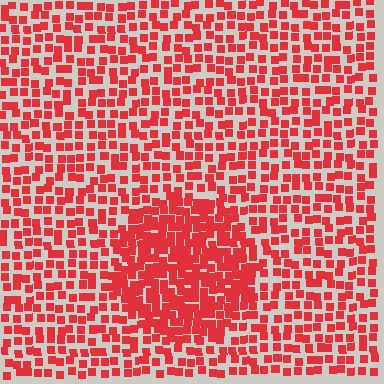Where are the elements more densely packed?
The elements are more densely packed inside the circle boundary.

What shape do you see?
I see a circle.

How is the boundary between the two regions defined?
The boundary is defined by a change in element density (approximately 1.8x ratio). All elements are the same color, size, and shape.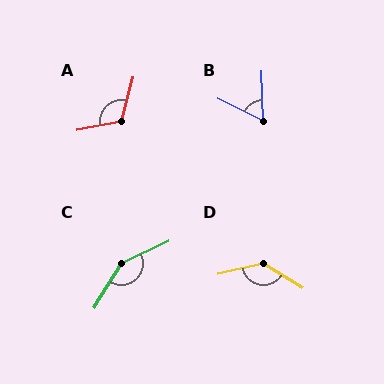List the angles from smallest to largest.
B (61°), A (115°), D (135°), C (148°).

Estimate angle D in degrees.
Approximately 135 degrees.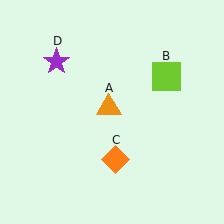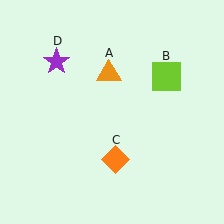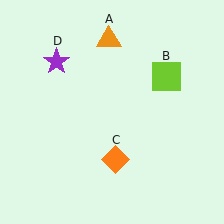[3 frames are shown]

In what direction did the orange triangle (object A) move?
The orange triangle (object A) moved up.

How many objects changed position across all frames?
1 object changed position: orange triangle (object A).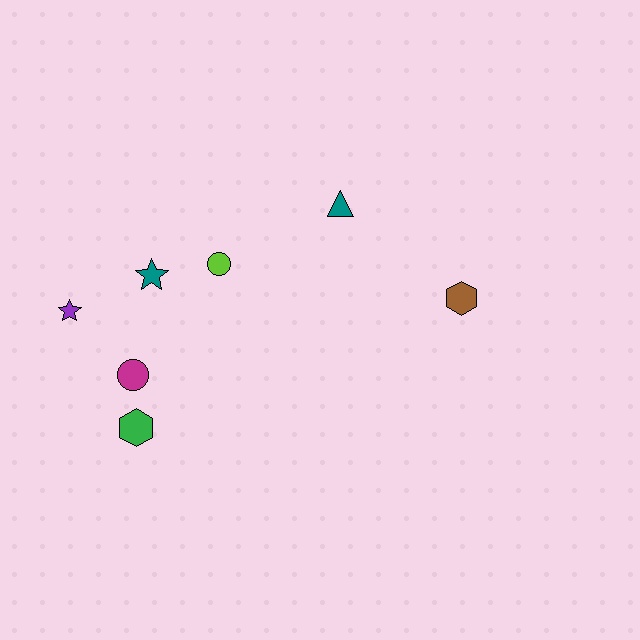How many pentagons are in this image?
There are no pentagons.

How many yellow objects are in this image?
There are no yellow objects.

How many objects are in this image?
There are 7 objects.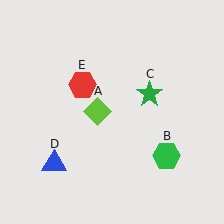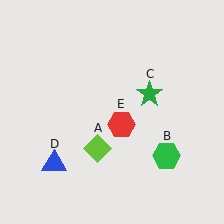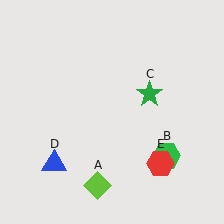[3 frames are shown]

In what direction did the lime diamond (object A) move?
The lime diamond (object A) moved down.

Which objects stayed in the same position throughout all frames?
Green hexagon (object B) and green star (object C) and blue triangle (object D) remained stationary.